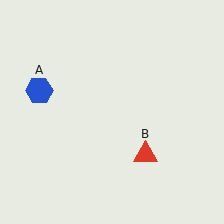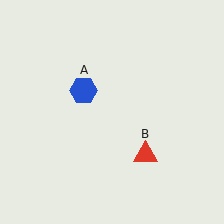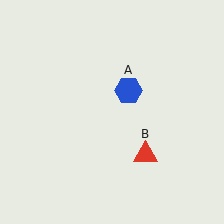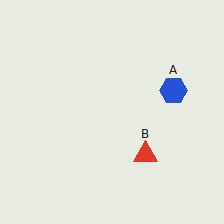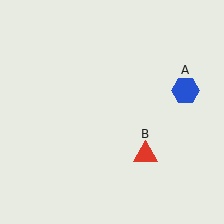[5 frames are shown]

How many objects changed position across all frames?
1 object changed position: blue hexagon (object A).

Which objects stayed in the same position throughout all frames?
Red triangle (object B) remained stationary.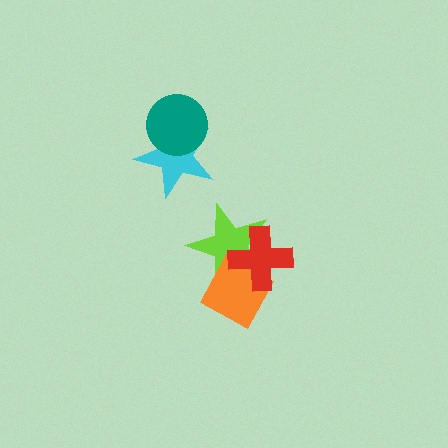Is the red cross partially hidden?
No, no other shape covers it.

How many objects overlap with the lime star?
2 objects overlap with the lime star.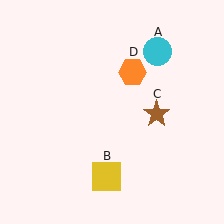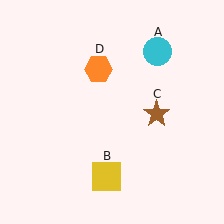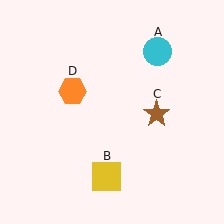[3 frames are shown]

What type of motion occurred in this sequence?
The orange hexagon (object D) rotated counterclockwise around the center of the scene.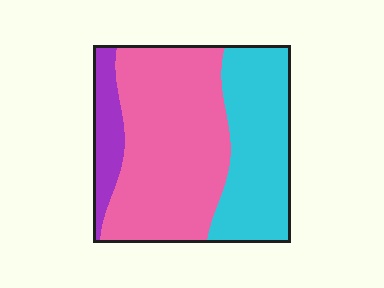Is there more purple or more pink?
Pink.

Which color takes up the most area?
Pink, at roughly 55%.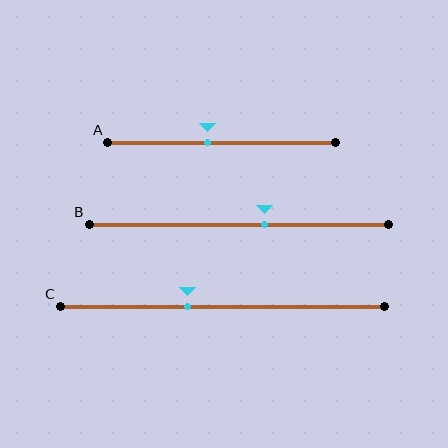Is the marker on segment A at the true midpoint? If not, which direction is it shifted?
No, the marker on segment A is shifted to the left by about 6% of the segment length.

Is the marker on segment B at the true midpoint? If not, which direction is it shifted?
No, the marker on segment B is shifted to the right by about 9% of the segment length.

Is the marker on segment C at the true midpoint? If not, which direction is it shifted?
No, the marker on segment C is shifted to the left by about 11% of the segment length.